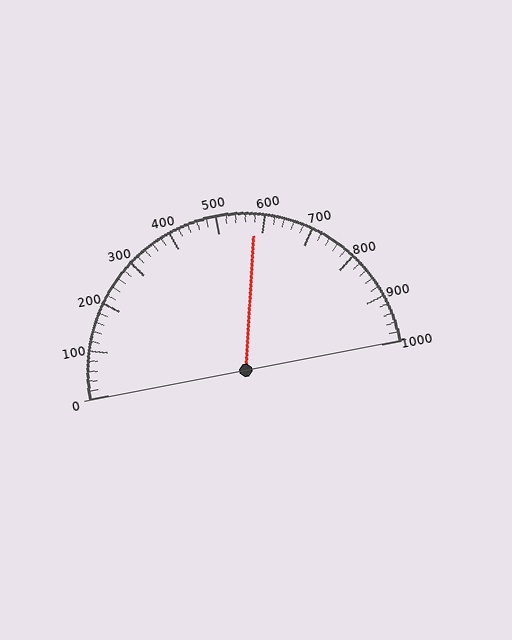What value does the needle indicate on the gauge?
The needle indicates approximately 580.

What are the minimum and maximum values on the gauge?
The gauge ranges from 0 to 1000.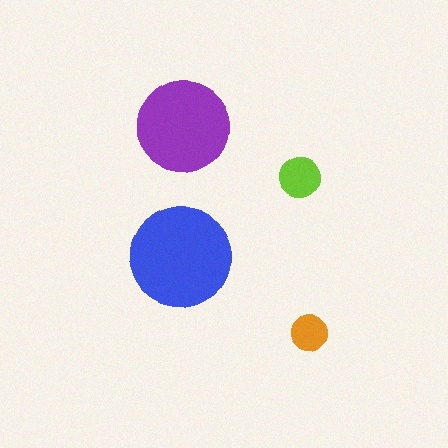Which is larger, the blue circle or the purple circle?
The blue one.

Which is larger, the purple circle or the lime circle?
The purple one.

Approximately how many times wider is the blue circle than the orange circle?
About 3 times wider.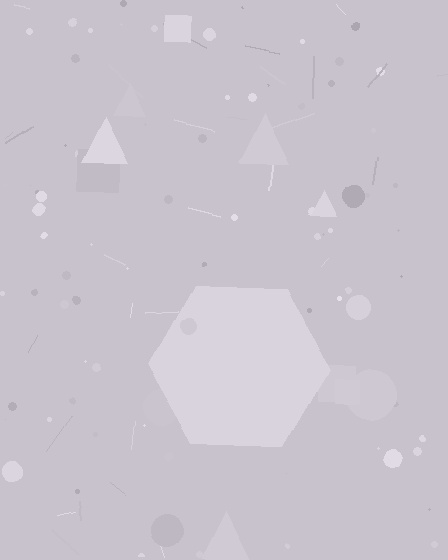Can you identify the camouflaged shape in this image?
The camouflaged shape is a hexagon.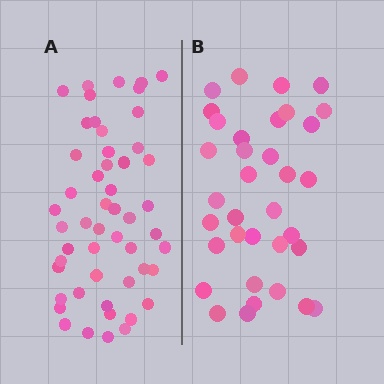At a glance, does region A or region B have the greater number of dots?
Region A (the left region) has more dots.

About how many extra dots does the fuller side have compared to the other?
Region A has approximately 15 more dots than region B.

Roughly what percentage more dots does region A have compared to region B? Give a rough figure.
About 45% more.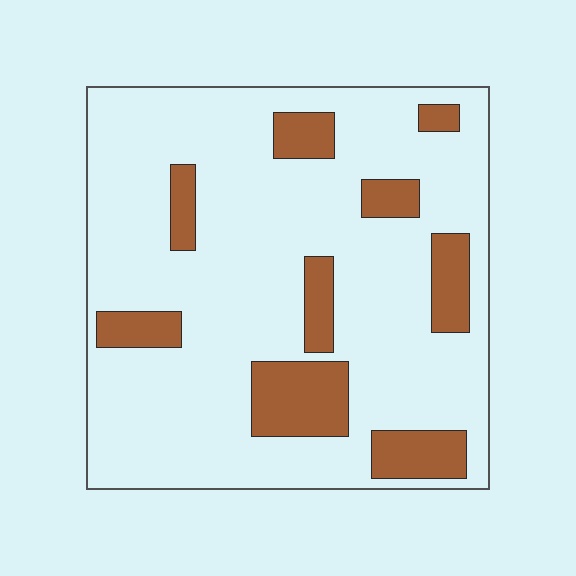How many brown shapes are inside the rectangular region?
9.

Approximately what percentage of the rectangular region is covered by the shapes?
Approximately 20%.